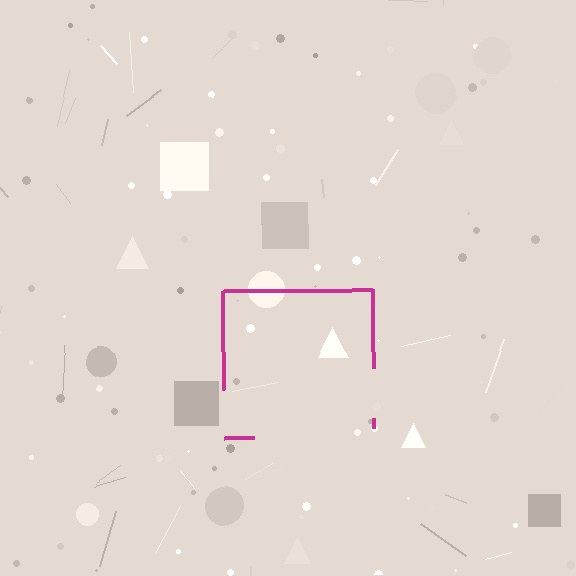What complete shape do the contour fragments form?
The contour fragments form a square.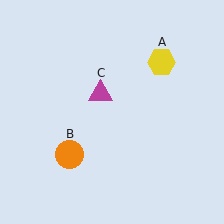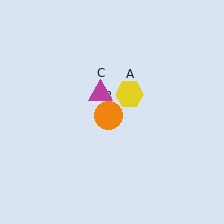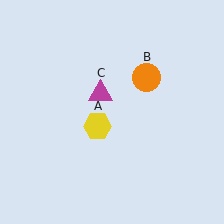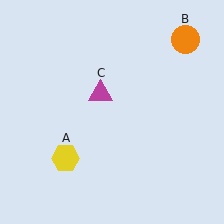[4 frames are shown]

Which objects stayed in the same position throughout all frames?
Magenta triangle (object C) remained stationary.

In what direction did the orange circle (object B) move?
The orange circle (object B) moved up and to the right.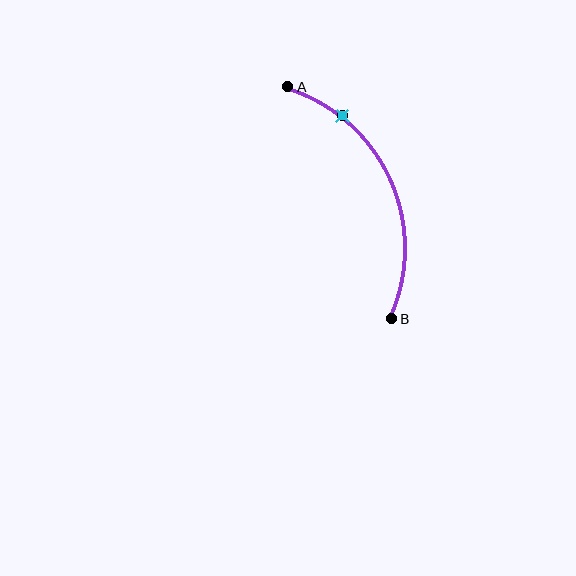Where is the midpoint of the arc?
The arc midpoint is the point on the curve farthest from the straight line joining A and B. It sits to the right of that line.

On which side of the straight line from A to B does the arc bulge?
The arc bulges to the right of the straight line connecting A and B.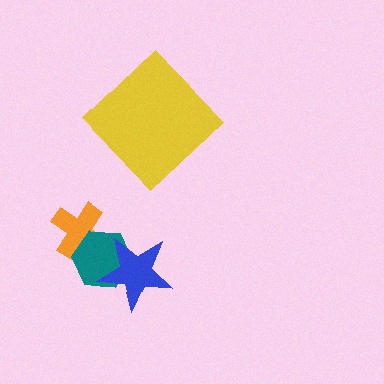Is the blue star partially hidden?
No, no other shape covers it.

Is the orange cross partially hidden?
Yes, it is partially covered by another shape.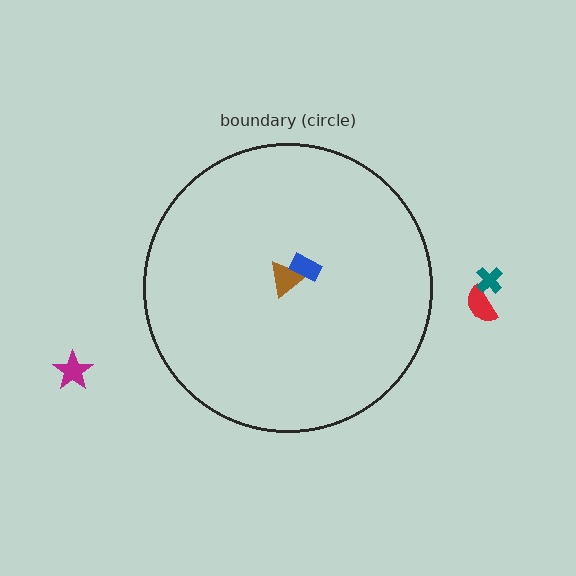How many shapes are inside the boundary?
2 inside, 3 outside.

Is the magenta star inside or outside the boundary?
Outside.